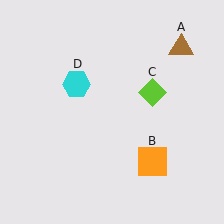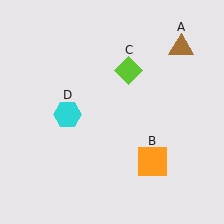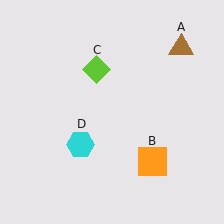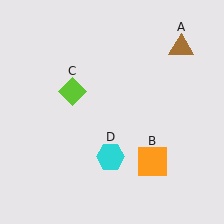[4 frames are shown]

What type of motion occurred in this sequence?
The lime diamond (object C), cyan hexagon (object D) rotated counterclockwise around the center of the scene.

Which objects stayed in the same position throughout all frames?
Brown triangle (object A) and orange square (object B) remained stationary.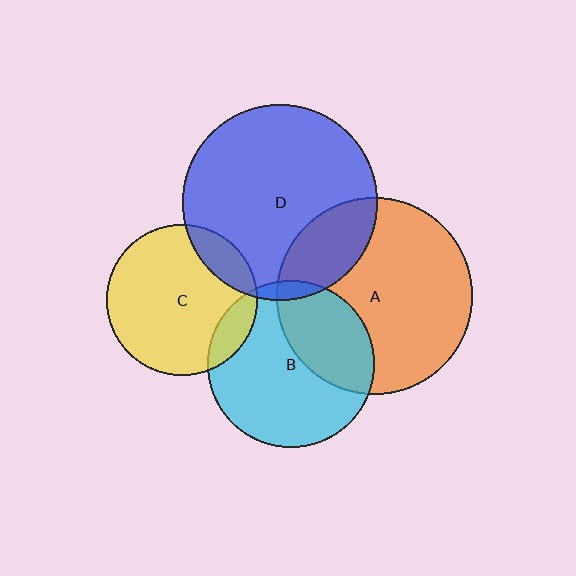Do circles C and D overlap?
Yes.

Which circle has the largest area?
Circle A (orange).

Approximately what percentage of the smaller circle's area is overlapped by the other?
Approximately 15%.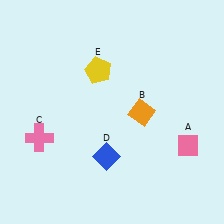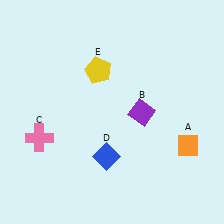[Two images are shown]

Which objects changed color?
A changed from pink to orange. B changed from orange to purple.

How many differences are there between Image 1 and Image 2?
There are 2 differences between the two images.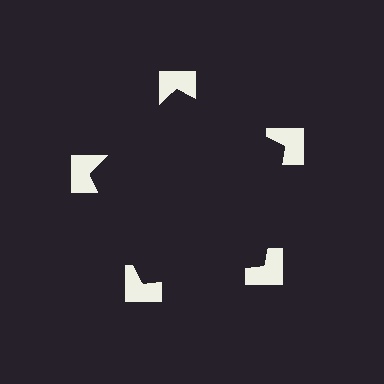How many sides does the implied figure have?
5 sides.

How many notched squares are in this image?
There are 5 — one at each vertex of the illusory pentagon.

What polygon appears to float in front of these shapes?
An illusory pentagon — its edges are inferred from the aligned wedge cuts in the notched squares, not physically drawn.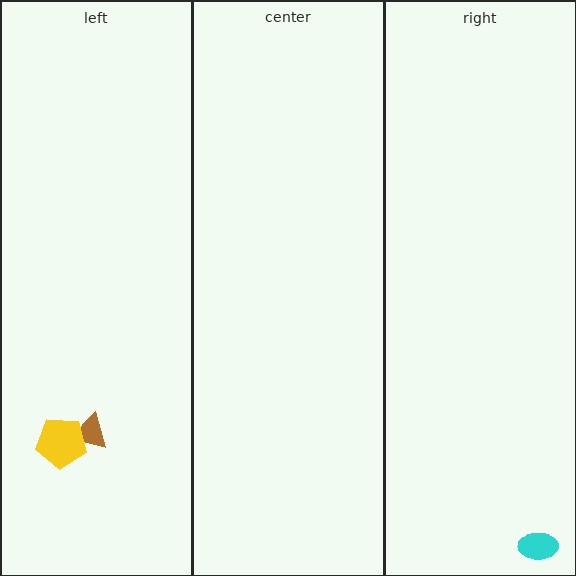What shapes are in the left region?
The brown triangle, the yellow pentagon.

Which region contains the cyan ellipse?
The right region.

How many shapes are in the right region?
1.